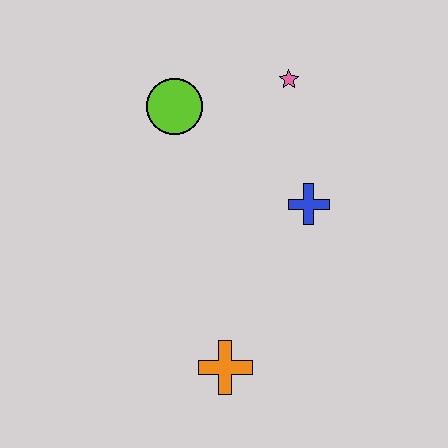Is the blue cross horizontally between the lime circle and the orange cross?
No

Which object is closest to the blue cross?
The pink star is closest to the blue cross.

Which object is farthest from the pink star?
The orange cross is farthest from the pink star.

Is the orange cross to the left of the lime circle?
No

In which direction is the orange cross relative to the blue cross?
The orange cross is below the blue cross.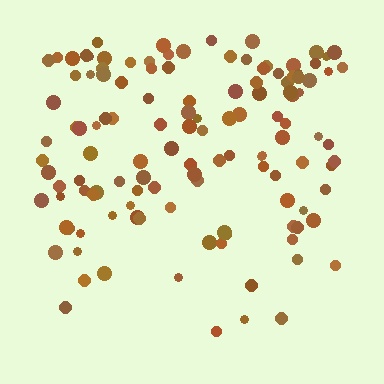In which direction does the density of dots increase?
From bottom to top, with the top side densest.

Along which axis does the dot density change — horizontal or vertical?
Vertical.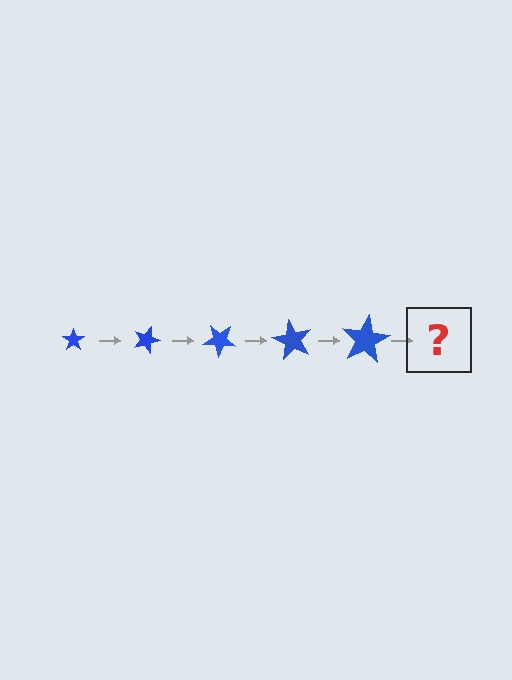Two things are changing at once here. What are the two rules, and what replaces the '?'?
The two rules are that the star grows larger each step and it rotates 20 degrees each step. The '?' should be a star, larger than the previous one and rotated 100 degrees from the start.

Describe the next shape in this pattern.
It should be a star, larger than the previous one and rotated 100 degrees from the start.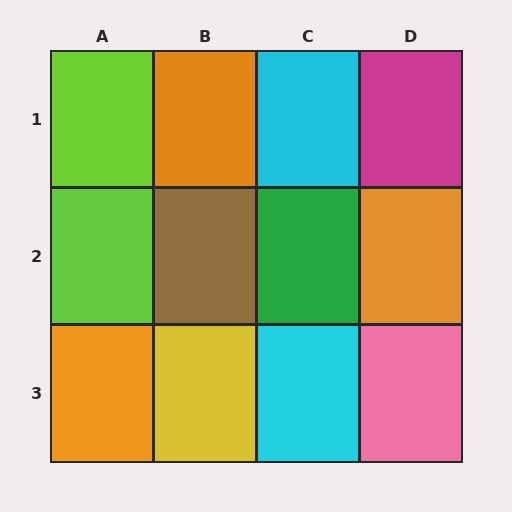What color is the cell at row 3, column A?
Orange.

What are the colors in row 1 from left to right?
Lime, orange, cyan, magenta.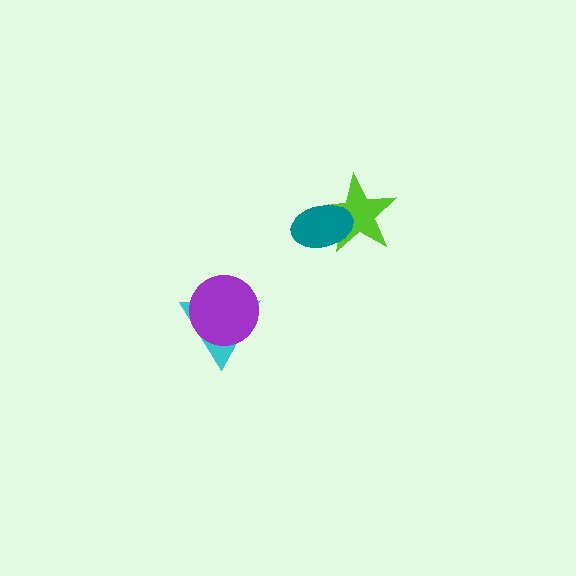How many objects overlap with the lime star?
1 object overlaps with the lime star.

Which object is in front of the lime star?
The teal ellipse is in front of the lime star.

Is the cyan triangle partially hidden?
Yes, it is partially covered by another shape.